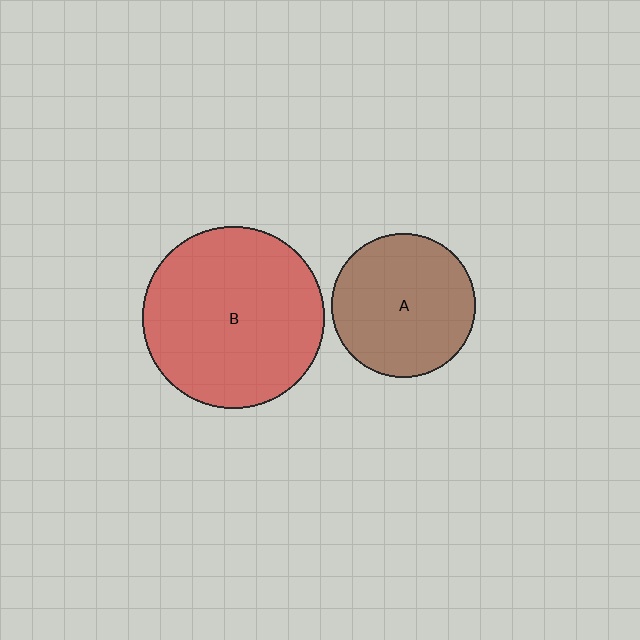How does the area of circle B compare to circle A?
Approximately 1.6 times.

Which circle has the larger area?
Circle B (red).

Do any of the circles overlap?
No, none of the circles overlap.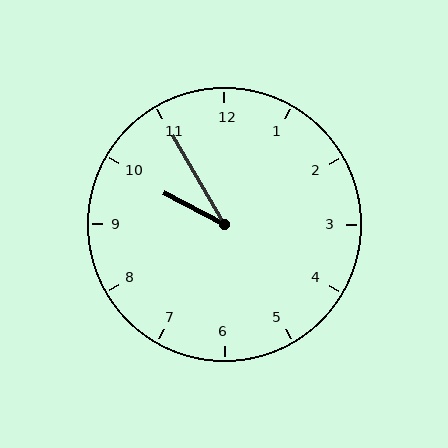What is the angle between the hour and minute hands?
Approximately 32 degrees.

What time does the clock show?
9:55.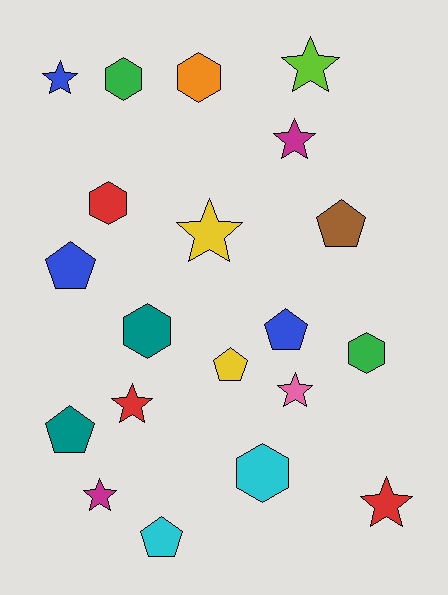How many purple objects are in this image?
There are no purple objects.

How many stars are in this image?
There are 8 stars.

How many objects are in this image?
There are 20 objects.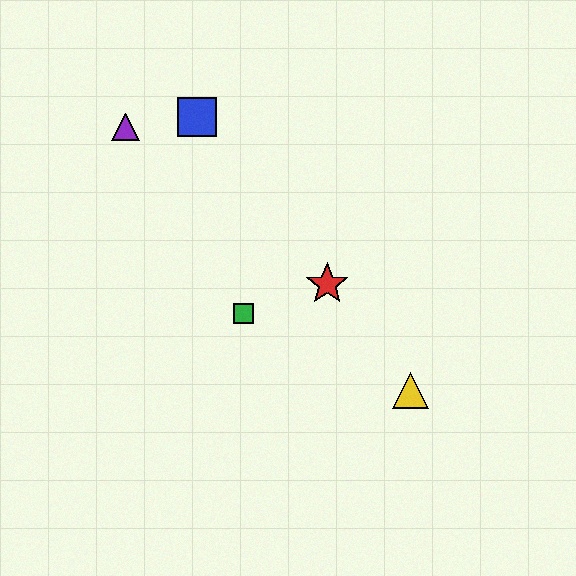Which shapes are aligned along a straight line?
The red star, the blue square, the yellow triangle are aligned along a straight line.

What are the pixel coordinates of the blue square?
The blue square is at (197, 117).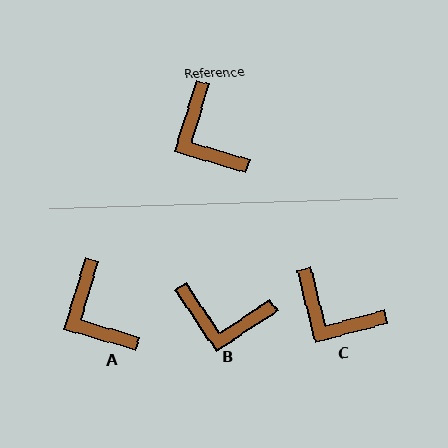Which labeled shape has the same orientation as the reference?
A.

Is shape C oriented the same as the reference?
No, it is off by about 31 degrees.